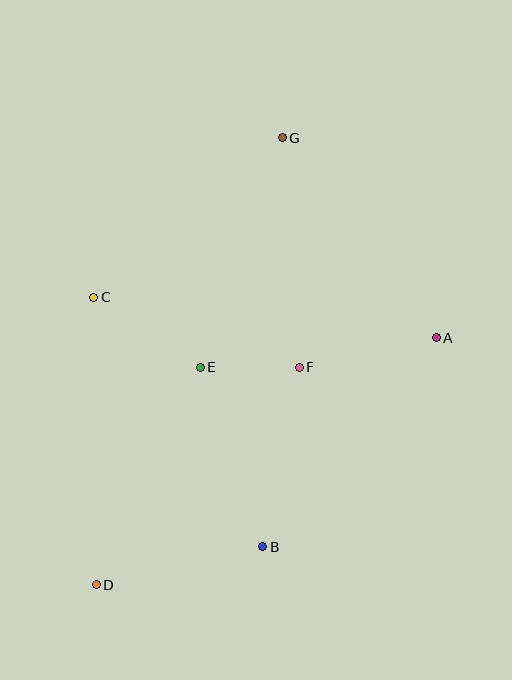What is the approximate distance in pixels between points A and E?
The distance between A and E is approximately 238 pixels.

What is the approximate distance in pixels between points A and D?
The distance between A and D is approximately 420 pixels.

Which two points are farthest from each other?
Points D and G are farthest from each other.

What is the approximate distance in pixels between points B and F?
The distance between B and F is approximately 183 pixels.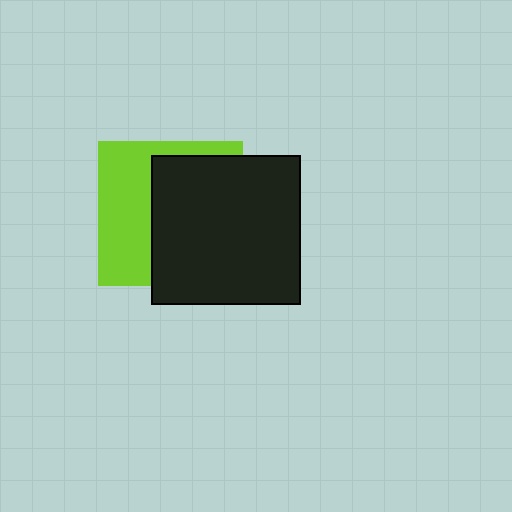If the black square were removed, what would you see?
You would see the complete lime square.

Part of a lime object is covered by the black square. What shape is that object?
It is a square.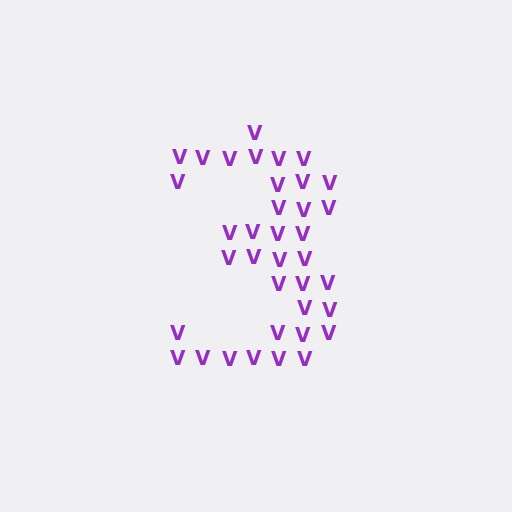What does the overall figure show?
The overall figure shows the digit 3.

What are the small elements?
The small elements are letter V's.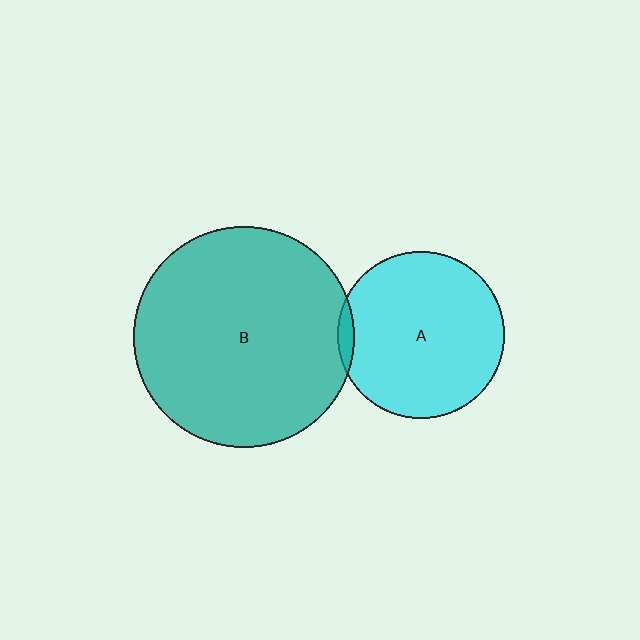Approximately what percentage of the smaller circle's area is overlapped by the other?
Approximately 5%.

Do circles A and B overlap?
Yes.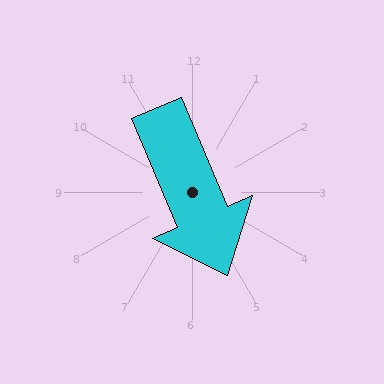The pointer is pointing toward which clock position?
Roughly 5 o'clock.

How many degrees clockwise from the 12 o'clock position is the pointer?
Approximately 157 degrees.